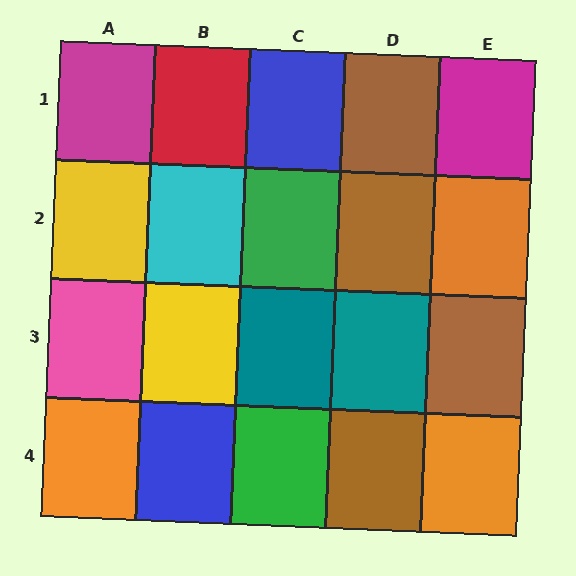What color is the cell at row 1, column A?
Magenta.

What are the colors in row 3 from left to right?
Pink, yellow, teal, teal, brown.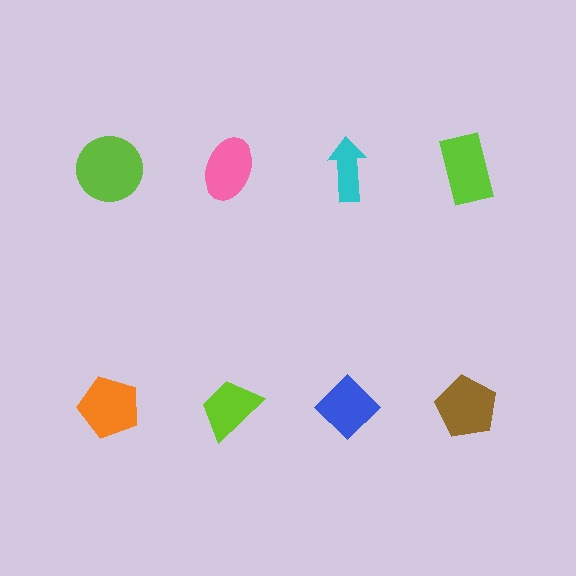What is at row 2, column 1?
An orange pentagon.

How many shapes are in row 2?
4 shapes.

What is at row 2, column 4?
A brown pentagon.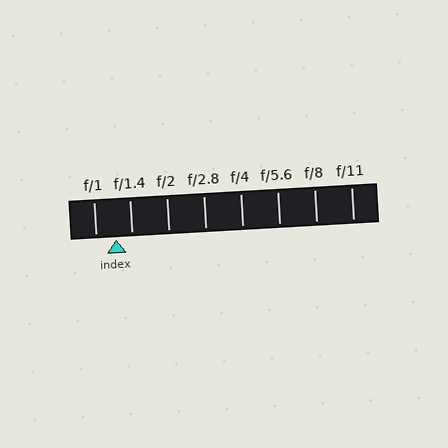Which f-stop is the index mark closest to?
The index mark is closest to f/1.4.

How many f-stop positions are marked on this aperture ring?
There are 8 f-stop positions marked.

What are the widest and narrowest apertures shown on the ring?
The widest aperture shown is f/1 and the narrowest is f/11.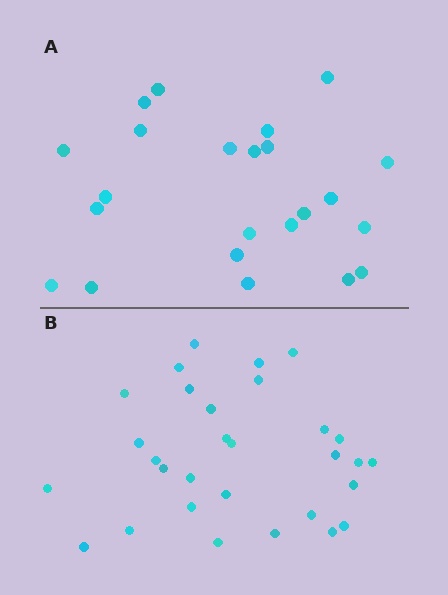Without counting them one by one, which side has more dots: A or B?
Region B (the bottom region) has more dots.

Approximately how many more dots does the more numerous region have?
Region B has roughly 8 or so more dots than region A.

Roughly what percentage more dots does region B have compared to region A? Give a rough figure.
About 30% more.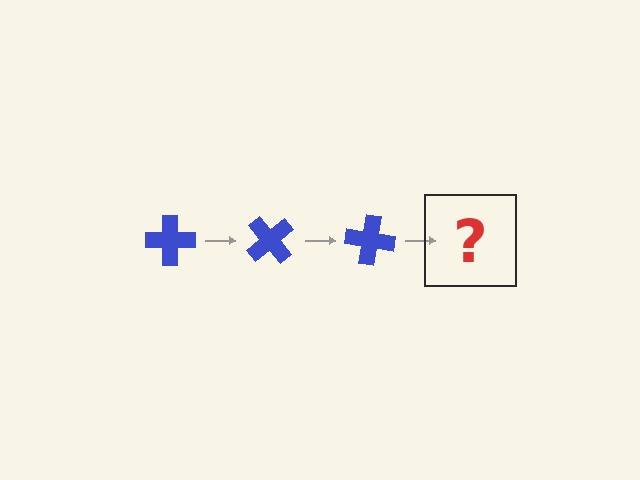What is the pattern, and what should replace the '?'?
The pattern is that the cross rotates 50 degrees each step. The '?' should be a blue cross rotated 150 degrees.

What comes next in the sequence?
The next element should be a blue cross rotated 150 degrees.